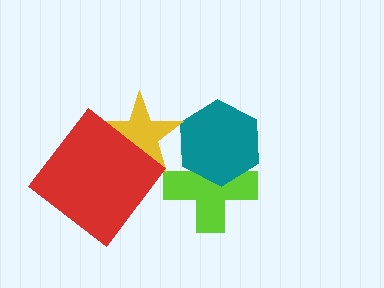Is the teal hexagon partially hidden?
Yes, it is partially covered by another shape.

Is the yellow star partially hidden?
Yes, it is partially covered by another shape.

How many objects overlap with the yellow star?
2 objects overlap with the yellow star.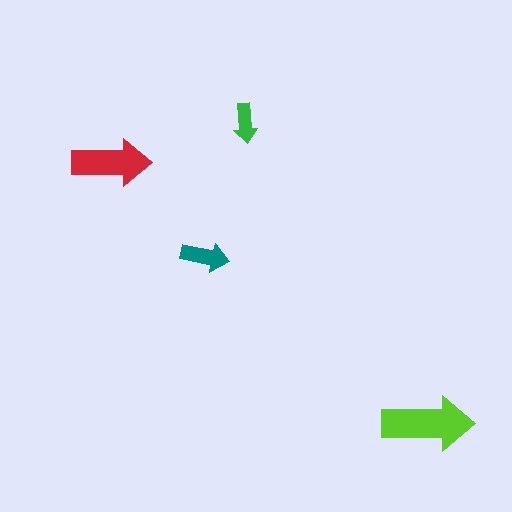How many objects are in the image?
There are 4 objects in the image.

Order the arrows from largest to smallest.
the lime one, the red one, the teal one, the green one.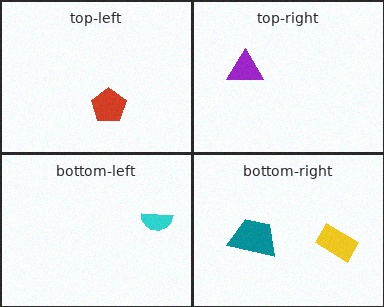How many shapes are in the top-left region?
1.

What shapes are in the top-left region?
The red pentagon.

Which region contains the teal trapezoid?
The bottom-right region.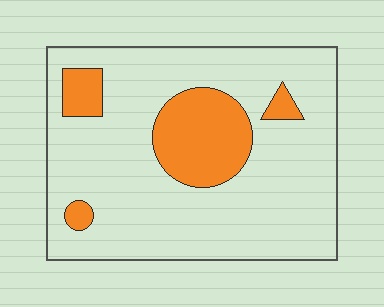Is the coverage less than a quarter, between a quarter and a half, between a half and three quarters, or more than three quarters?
Less than a quarter.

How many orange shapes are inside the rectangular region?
4.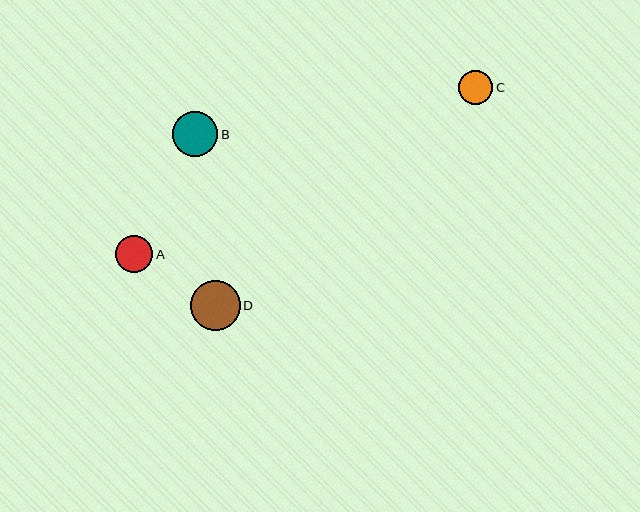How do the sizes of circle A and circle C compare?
Circle A and circle C are approximately the same size.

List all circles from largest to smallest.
From largest to smallest: D, B, A, C.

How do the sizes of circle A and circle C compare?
Circle A and circle C are approximately the same size.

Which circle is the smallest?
Circle C is the smallest with a size of approximately 34 pixels.